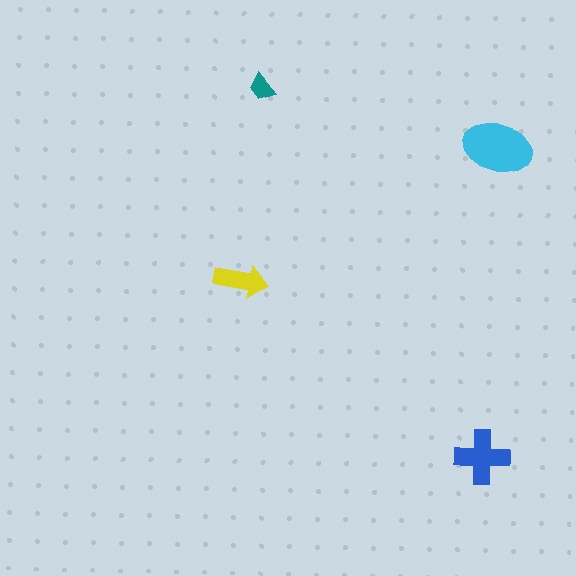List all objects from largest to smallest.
The cyan ellipse, the blue cross, the yellow arrow, the teal trapezoid.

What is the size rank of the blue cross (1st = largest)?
2nd.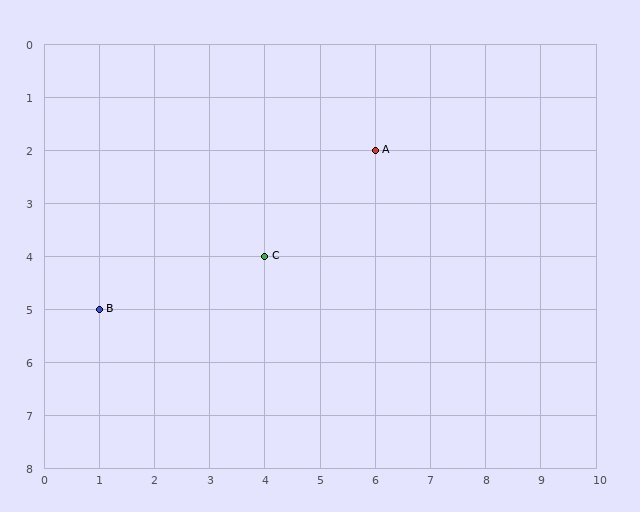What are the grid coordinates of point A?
Point A is at grid coordinates (6, 2).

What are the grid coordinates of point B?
Point B is at grid coordinates (1, 5).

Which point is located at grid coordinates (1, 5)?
Point B is at (1, 5).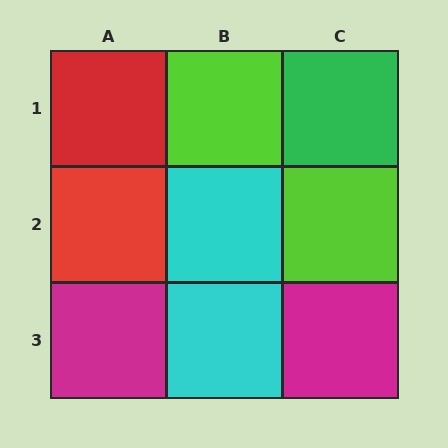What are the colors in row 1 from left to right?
Red, lime, green.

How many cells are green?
1 cell is green.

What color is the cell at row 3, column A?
Magenta.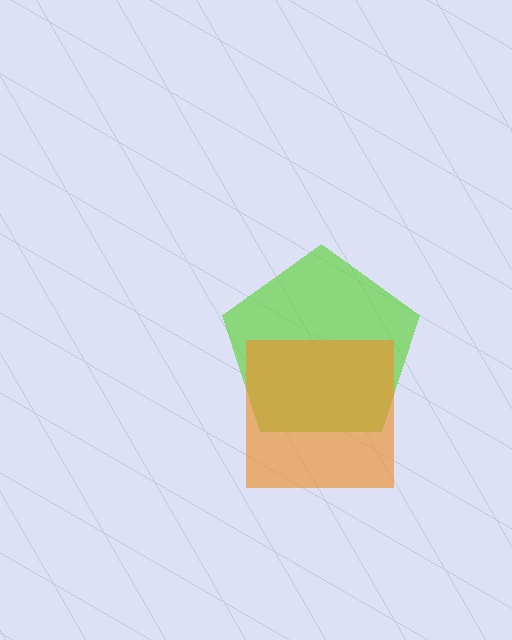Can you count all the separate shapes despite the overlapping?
Yes, there are 2 separate shapes.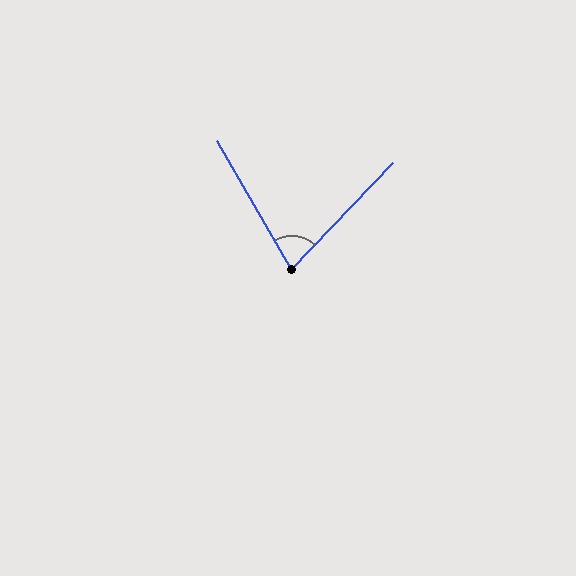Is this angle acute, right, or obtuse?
It is acute.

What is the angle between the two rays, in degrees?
Approximately 74 degrees.